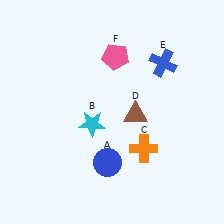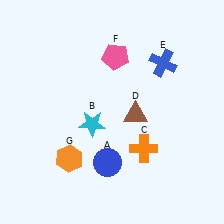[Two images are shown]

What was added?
An orange hexagon (G) was added in Image 2.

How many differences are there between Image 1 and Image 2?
There is 1 difference between the two images.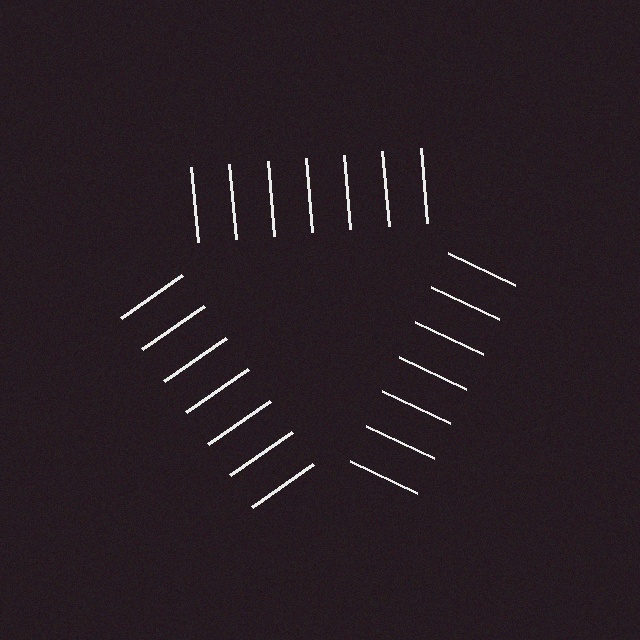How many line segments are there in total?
21 — 7 along each of the 3 edges.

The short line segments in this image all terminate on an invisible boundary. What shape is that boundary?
An illusory triangle — the line segments terminate on its edges but no continuous stroke is drawn.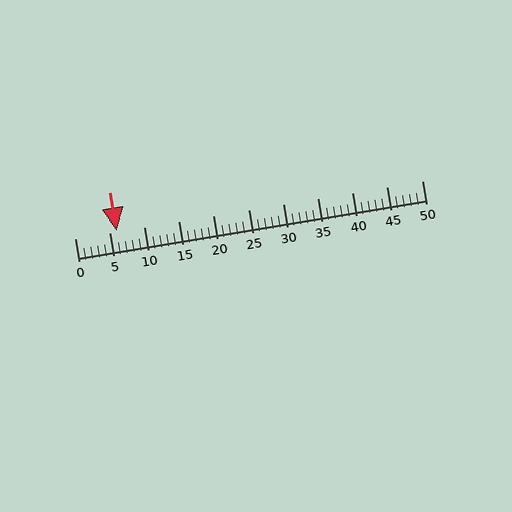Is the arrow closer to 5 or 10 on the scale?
The arrow is closer to 5.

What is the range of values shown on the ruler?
The ruler shows values from 0 to 50.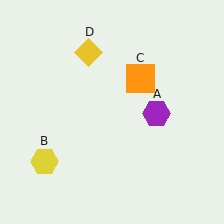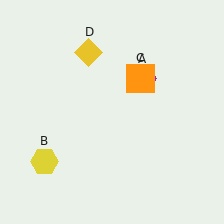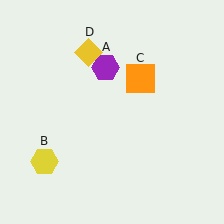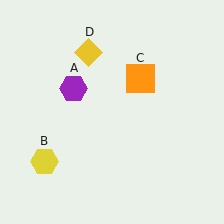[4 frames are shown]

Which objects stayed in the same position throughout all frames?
Yellow hexagon (object B) and orange square (object C) and yellow diamond (object D) remained stationary.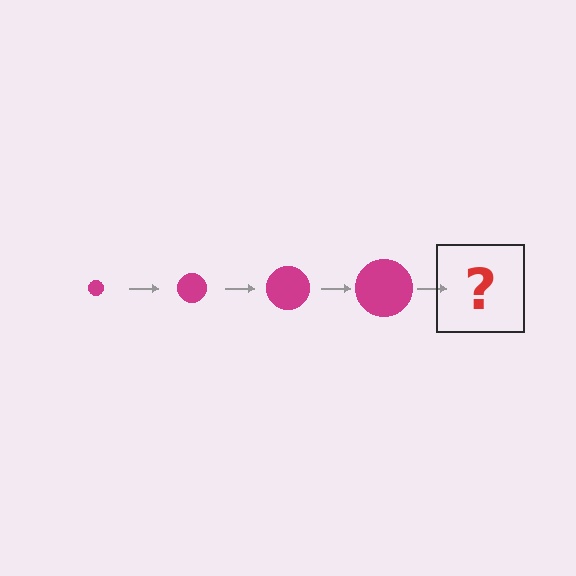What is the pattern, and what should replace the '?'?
The pattern is that the circle gets progressively larger each step. The '?' should be a magenta circle, larger than the previous one.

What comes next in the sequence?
The next element should be a magenta circle, larger than the previous one.